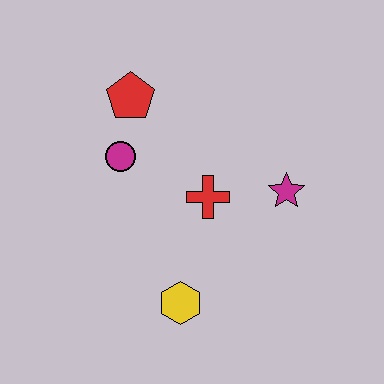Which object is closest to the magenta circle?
The red pentagon is closest to the magenta circle.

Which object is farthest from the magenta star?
The red pentagon is farthest from the magenta star.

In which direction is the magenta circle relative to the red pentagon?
The magenta circle is below the red pentagon.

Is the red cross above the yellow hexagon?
Yes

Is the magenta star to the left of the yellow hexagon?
No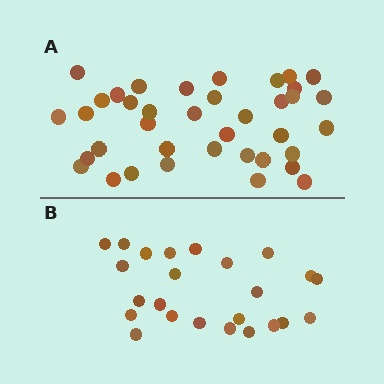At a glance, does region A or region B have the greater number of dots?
Region A (the top region) has more dots.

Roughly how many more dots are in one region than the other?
Region A has approximately 15 more dots than region B.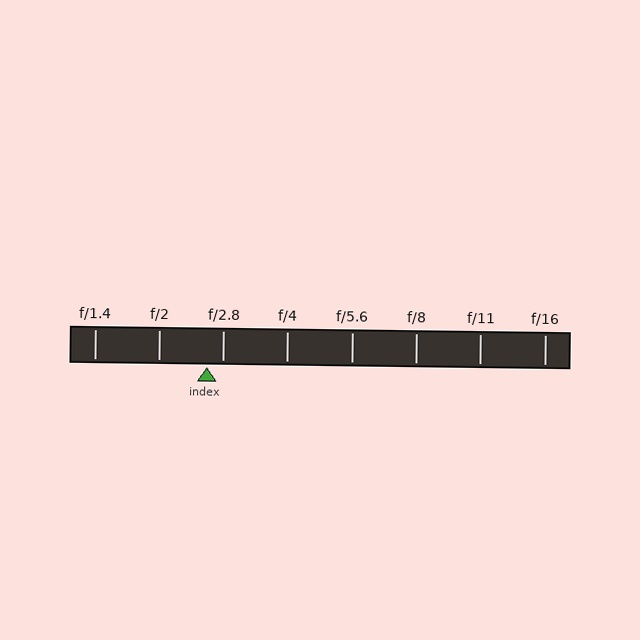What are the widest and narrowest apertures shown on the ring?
The widest aperture shown is f/1.4 and the narrowest is f/16.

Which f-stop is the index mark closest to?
The index mark is closest to f/2.8.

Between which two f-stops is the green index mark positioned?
The index mark is between f/2 and f/2.8.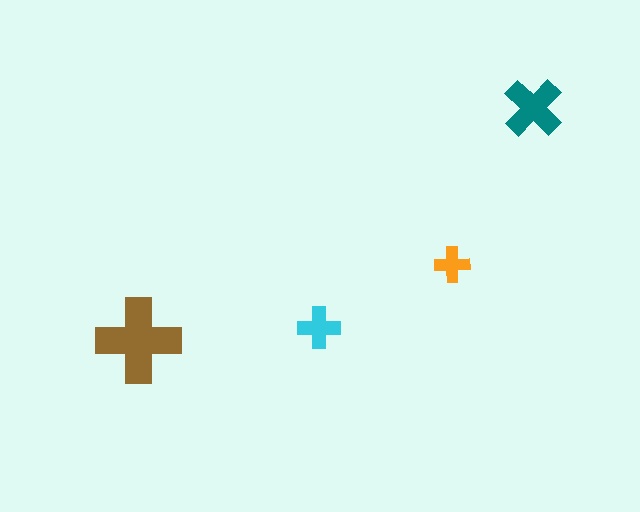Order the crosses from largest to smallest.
the brown one, the teal one, the cyan one, the orange one.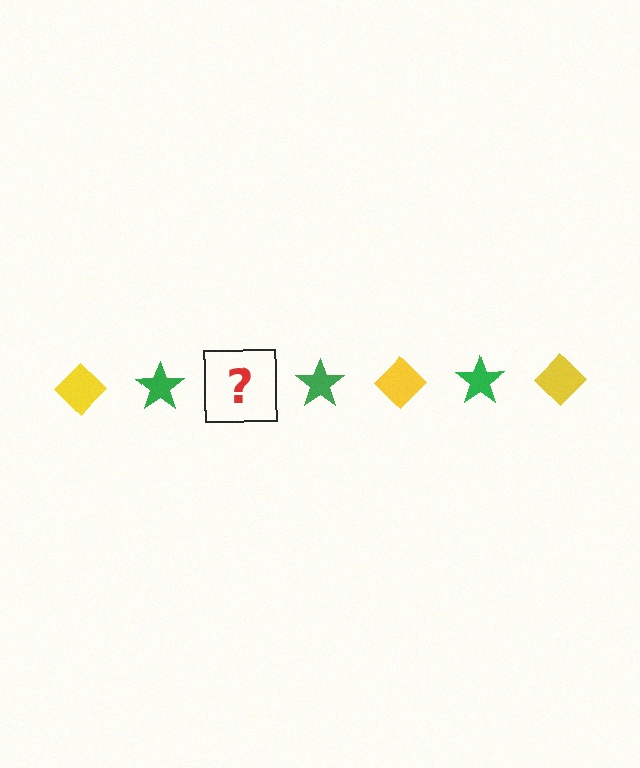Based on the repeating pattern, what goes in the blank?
The blank should be a yellow diamond.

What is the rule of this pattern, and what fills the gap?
The rule is that the pattern alternates between yellow diamond and green star. The gap should be filled with a yellow diamond.